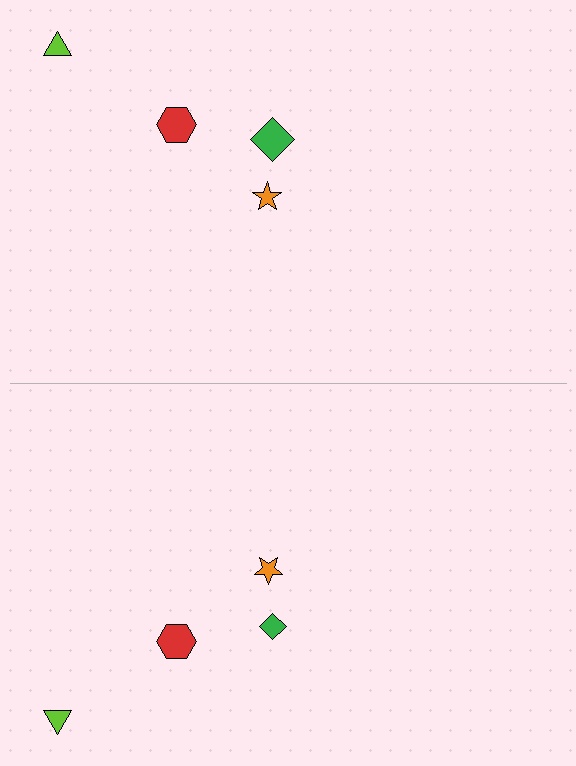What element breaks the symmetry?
The green diamond on the bottom side has a different size than its mirror counterpart.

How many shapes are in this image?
There are 8 shapes in this image.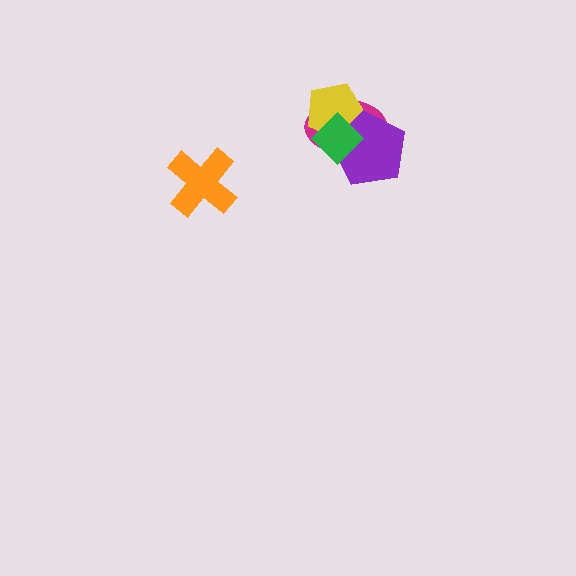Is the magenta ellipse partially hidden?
Yes, it is partially covered by another shape.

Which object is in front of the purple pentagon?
The green diamond is in front of the purple pentagon.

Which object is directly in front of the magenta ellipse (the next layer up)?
The yellow pentagon is directly in front of the magenta ellipse.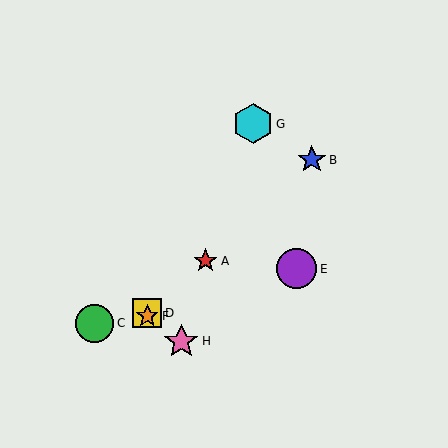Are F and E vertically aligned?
No, F is at x≈147 and E is at x≈296.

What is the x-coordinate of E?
Object E is at x≈296.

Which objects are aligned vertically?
Objects D, F are aligned vertically.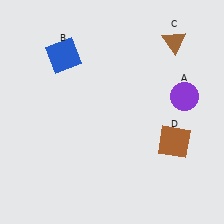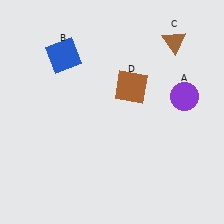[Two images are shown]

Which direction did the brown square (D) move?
The brown square (D) moved up.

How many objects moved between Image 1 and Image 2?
1 object moved between the two images.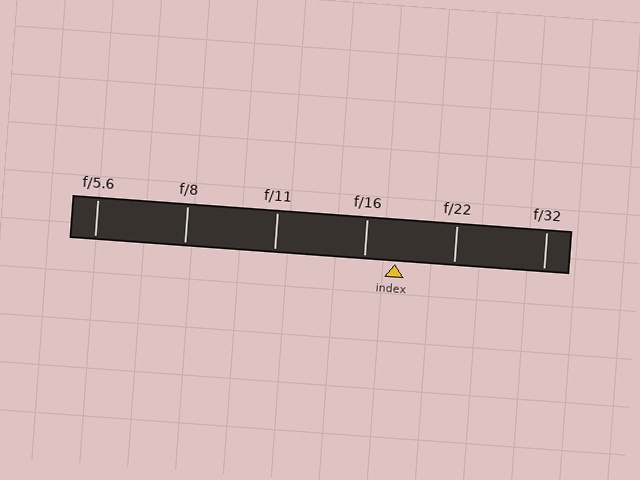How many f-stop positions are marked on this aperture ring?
There are 6 f-stop positions marked.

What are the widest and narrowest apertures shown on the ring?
The widest aperture shown is f/5.6 and the narrowest is f/32.